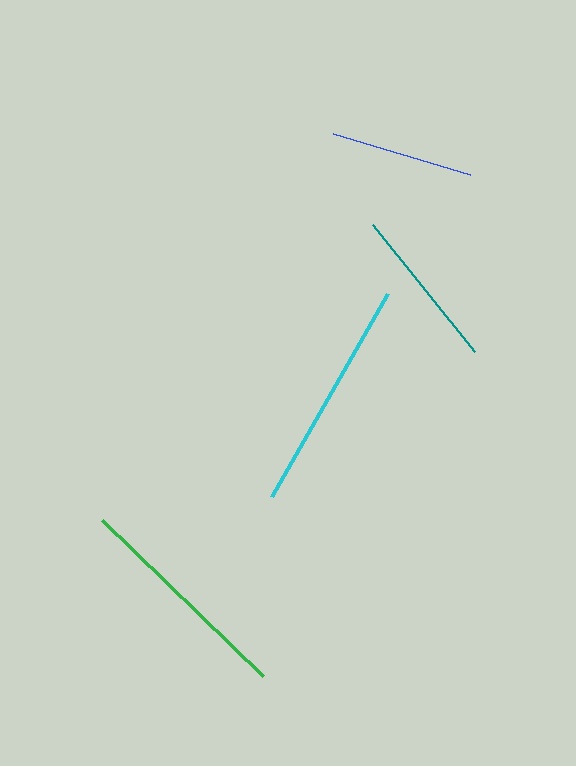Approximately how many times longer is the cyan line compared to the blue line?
The cyan line is approximately 1.6 times the length of the blue line.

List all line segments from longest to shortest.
From longest to shortest: cyan, green, teal, blue.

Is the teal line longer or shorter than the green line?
The green line is longer than the teal line.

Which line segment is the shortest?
The blue line is the shortest at approximately 143 pixels.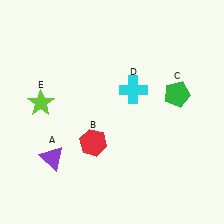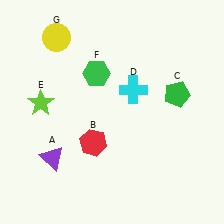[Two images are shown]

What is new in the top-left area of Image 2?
A green hexagon (F) was added in the top-left area of Image 2.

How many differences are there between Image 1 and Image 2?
There are 2 differences between the two images.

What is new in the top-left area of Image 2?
A yellow circle (G) was added in the top-left area of Image 2.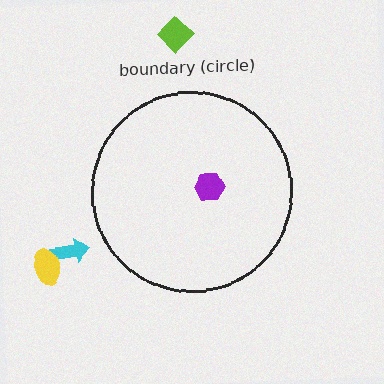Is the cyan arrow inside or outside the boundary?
Outside.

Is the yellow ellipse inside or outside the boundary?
Outside.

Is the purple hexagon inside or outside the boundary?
Inside.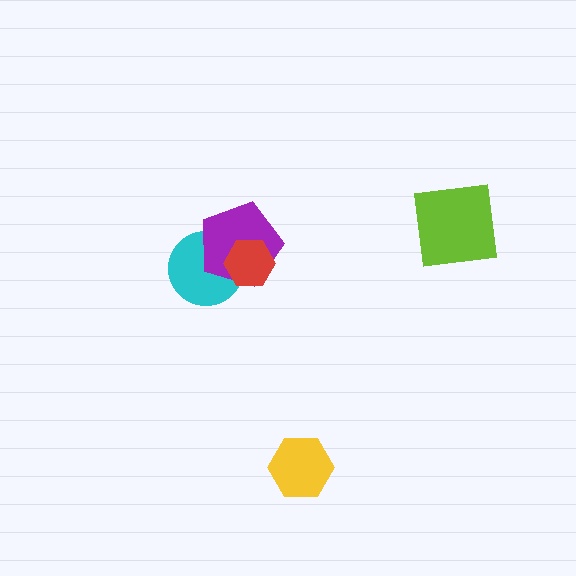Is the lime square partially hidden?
No, no other shape covers it.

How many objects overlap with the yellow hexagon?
0 objects overlap with the yellow hexagon.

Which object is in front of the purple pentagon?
The red hexagon is in front of the purple pentagon.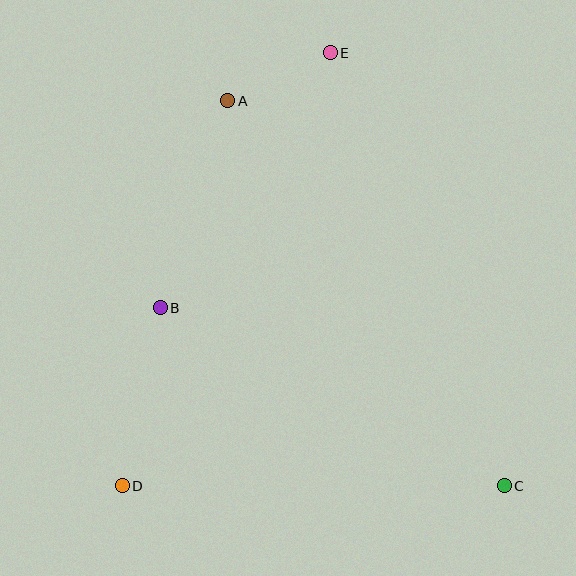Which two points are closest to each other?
Points A and E are closest to each other.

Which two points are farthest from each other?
Points D and E are farthest from each other.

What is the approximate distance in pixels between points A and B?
The distance between A and B is approximately 218 pixels.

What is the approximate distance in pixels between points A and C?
The distance between A and C is approximately 474 pixels.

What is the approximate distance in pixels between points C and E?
The distance between C and E is approximately 467 pixels.